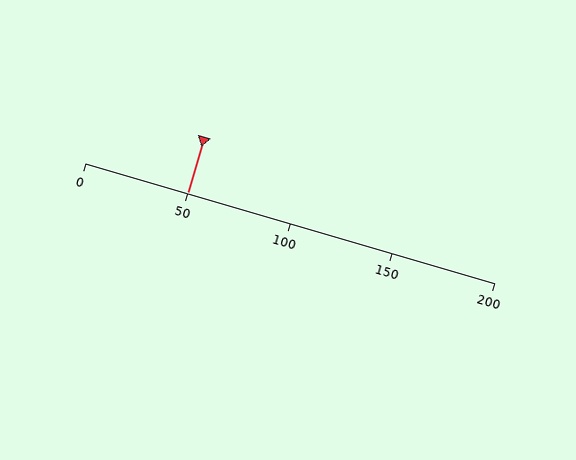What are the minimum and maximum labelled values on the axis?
The axis runs from 0 to 200.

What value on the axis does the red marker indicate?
The marker indicates approximately 50.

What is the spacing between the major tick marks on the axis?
The major ticks are spaced 50 apart.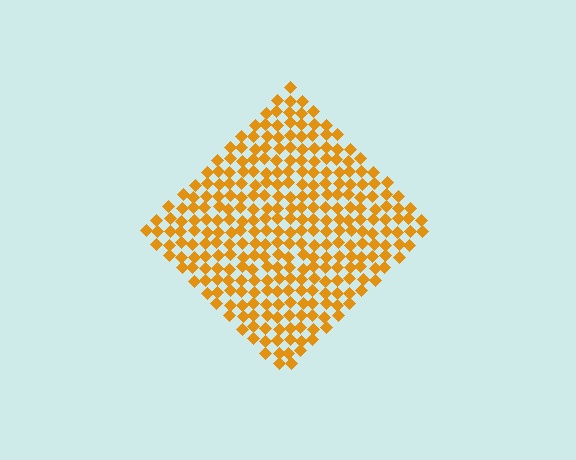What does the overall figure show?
The overall figure shows a diamond.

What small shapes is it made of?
It is made of small diamonds.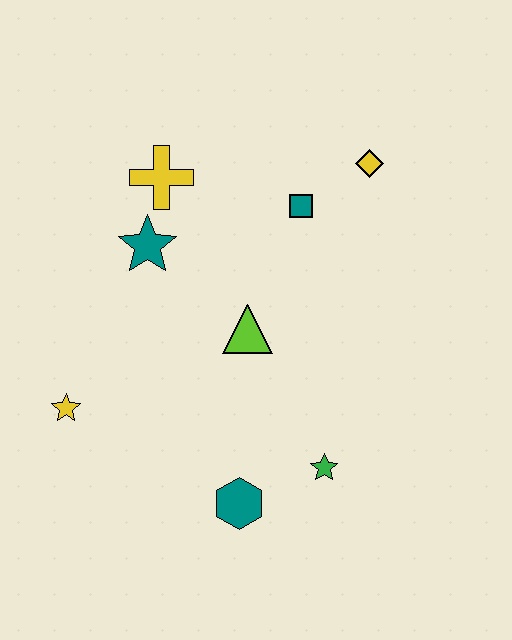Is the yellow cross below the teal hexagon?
No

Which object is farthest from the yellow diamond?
The yellow star is farthest from the yellow diamond.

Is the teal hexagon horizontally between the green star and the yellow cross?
Yes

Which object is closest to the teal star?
The yellow cross is closest to the teal star.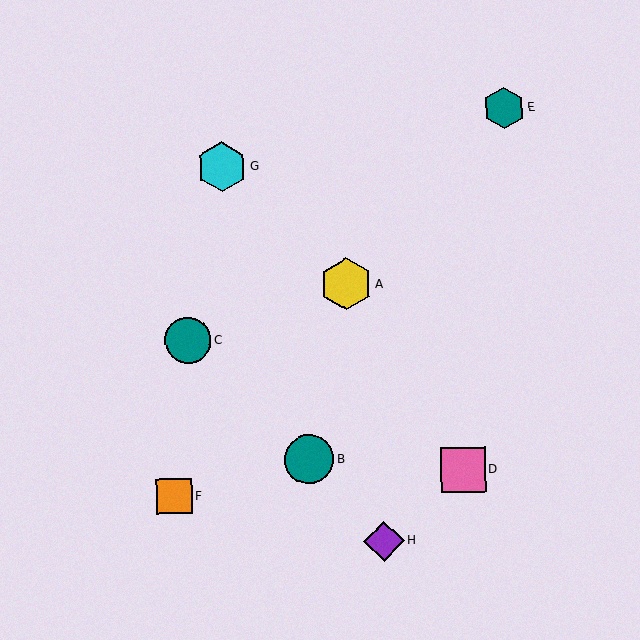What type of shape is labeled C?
Shape C is a teal circle.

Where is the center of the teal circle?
The center of the teal circle is at (188, 341).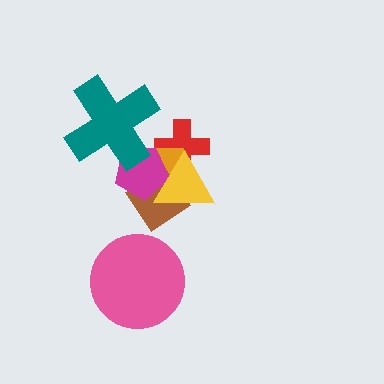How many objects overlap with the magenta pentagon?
5 objects overlap with the magenta pentagon.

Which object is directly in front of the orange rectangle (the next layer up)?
The brown diamond is directly in front of the orange rectangle.